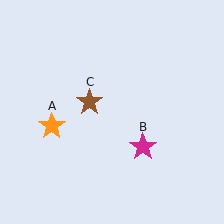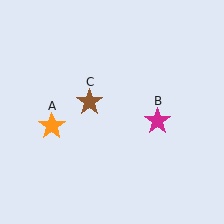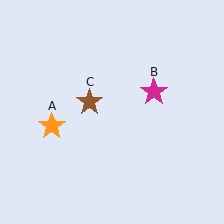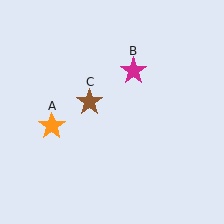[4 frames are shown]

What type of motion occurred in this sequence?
The magenta star (object B) rotated counterclockwise around the center of the scene.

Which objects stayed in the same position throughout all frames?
Orange star (object A) and brown star (object C) remained stationary.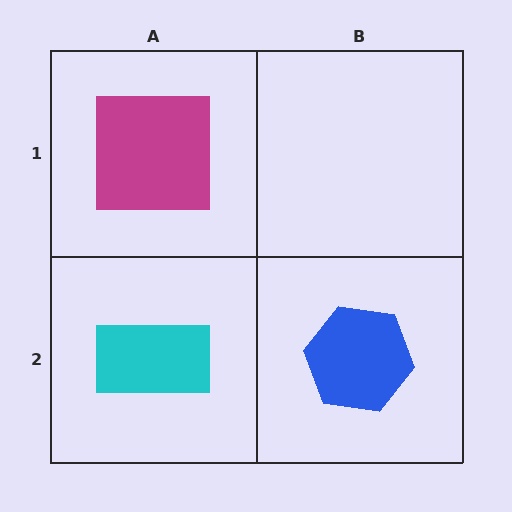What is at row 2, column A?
A cyan rectangle.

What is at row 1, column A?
A magenta square.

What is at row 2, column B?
A blue hexagon.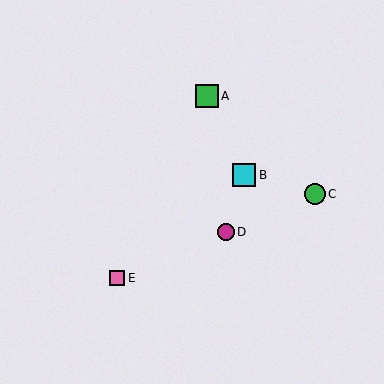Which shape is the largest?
The cyan square (labeled B) is the largest.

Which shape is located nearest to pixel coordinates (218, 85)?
The green square (labeled A) at (207, 96) is nearest to that location.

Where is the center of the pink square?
The center of the pink square is at (117, 278).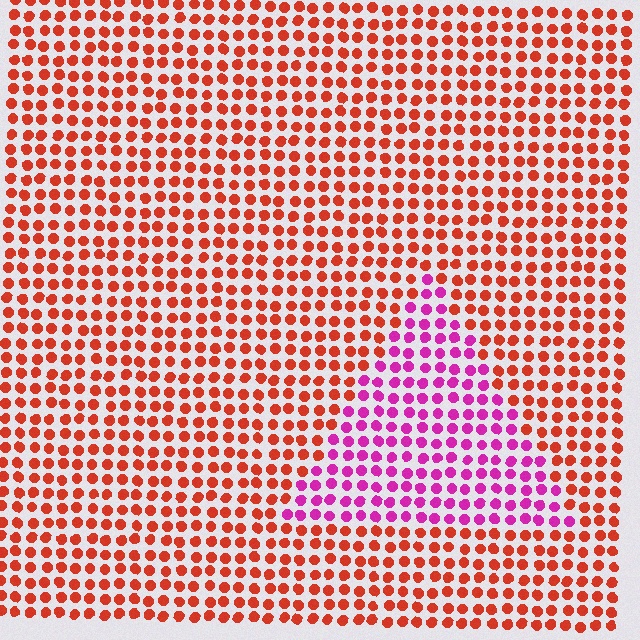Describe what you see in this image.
The image is filled with small red elements in a uniform arrangement. A triangle-shaped region is visible where the elements are tinted to a slightly different hue, forming a subtle color boundary.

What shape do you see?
I see a triangle.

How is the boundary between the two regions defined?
The boundary is defined purely by a slight shift in hue (about 54 degrees). Spacing, size, and orientation are identical on both sides.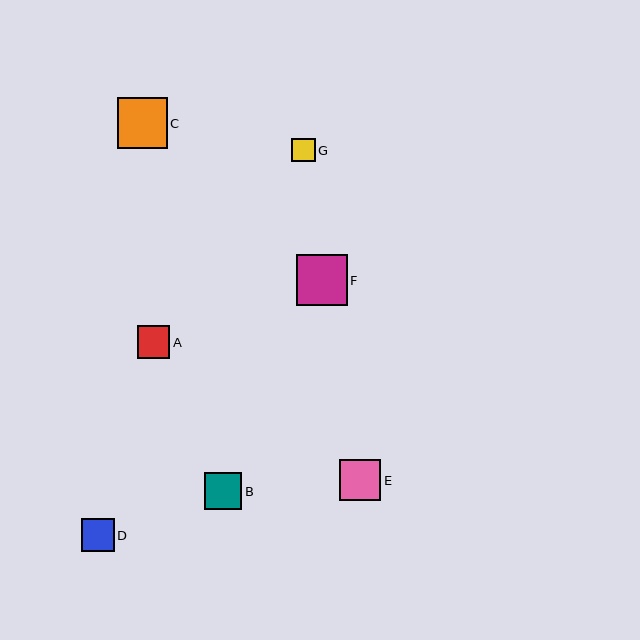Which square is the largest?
Square F is the largest with a size of approximately 51 pixels.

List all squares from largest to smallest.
From largest to smallest: F, C, E, B, D, A, G.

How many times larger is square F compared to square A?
Square F is approximately 1.6 times the size of square A.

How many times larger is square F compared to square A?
Square F is approximately 1.6 times the size of square A.